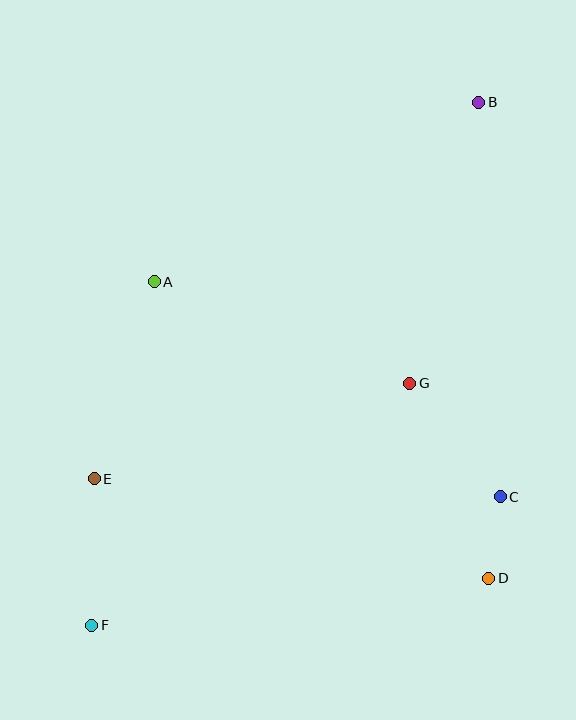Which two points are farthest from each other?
Points B and F are farthest from each other.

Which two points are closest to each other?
Points C and D are closest to each other.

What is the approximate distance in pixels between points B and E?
The distance between B and E is approximately 538 pixels.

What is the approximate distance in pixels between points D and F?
The distance between D and F is approximately 400 pixels.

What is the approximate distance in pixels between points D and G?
The distance between D and G is approximately 210 pixels.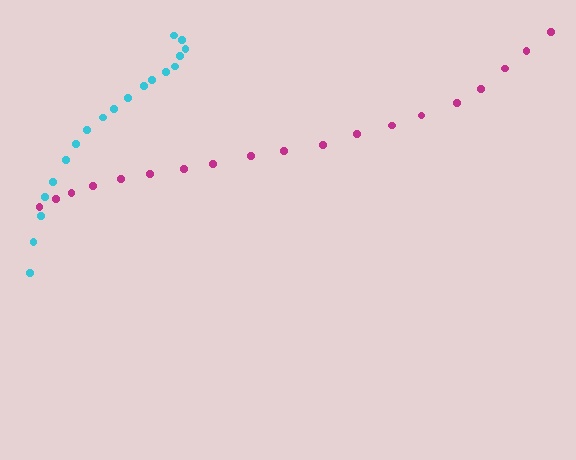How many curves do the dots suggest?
There are 2 distinct paths.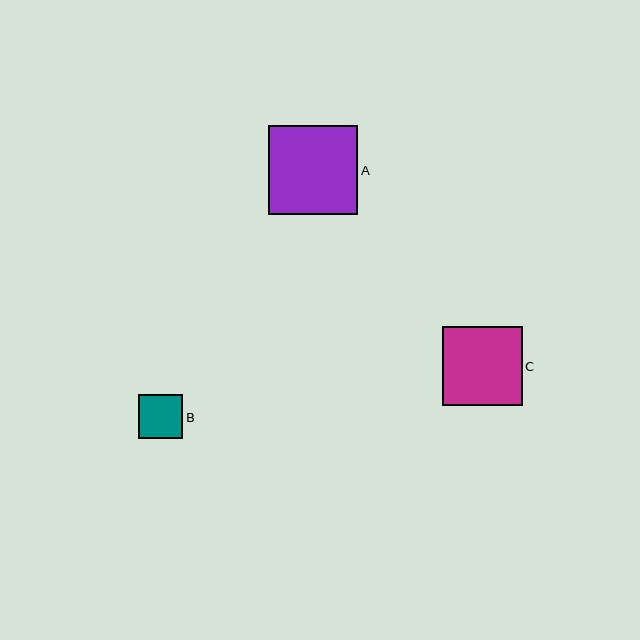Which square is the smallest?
Square B is the smallest with a size of approximately 44 pixels.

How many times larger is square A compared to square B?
Square A is approximately 2.0 times the size of square B.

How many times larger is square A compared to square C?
Square A is approximately 1.1 times the size of square C.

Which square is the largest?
Square A is the largest with a size of approximately 89 pixels.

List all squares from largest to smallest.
From largest to smallest: A, C, B.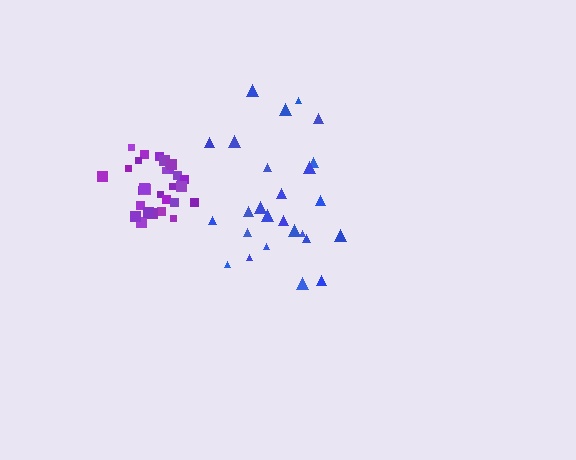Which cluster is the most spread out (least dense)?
Blue.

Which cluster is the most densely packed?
Purple.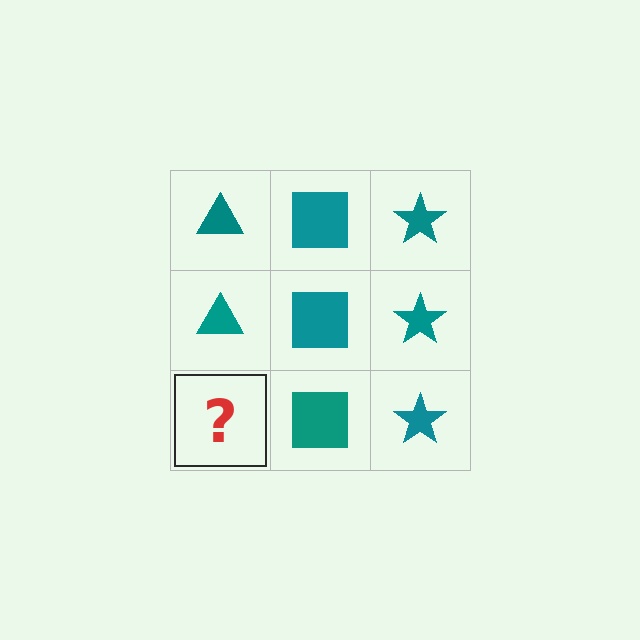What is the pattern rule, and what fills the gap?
The rule is that each column has a consistent shape. The gap should be filled with a teal triangle.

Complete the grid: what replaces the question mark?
The question mark should be replaced with a teal triangle.